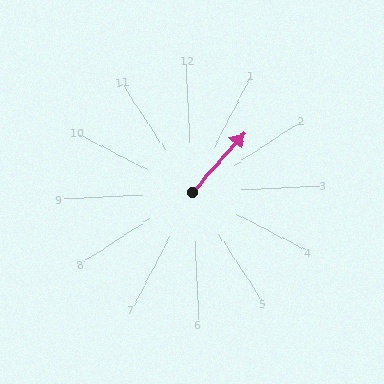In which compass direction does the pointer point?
Northeast.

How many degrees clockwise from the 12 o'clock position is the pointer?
Approximately 44 degrees.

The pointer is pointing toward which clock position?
Roughly 1 o'clock.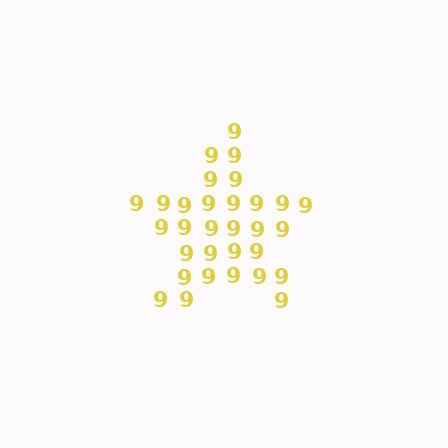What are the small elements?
The small elements are digit 9's.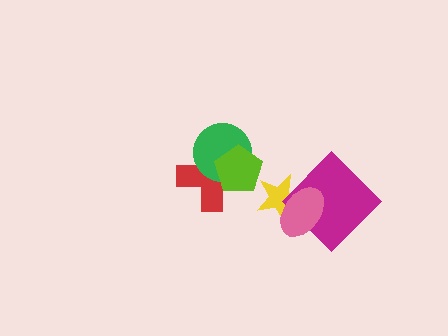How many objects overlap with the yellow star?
2 objects overlap with the yellow star.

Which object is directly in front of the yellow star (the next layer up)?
The magenta diamond is directly in front of the yellow star.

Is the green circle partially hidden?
Yes, it is partially covered by another shape.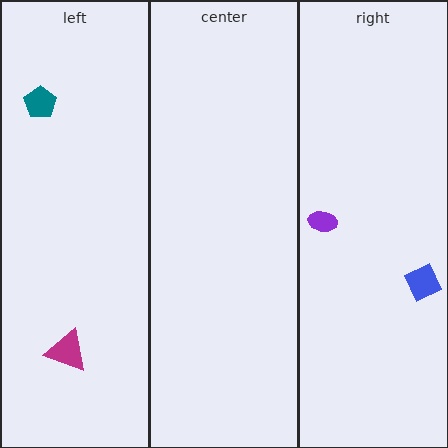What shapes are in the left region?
The magenta triangle, the teal pentagon.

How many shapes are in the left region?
2.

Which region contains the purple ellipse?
The right region.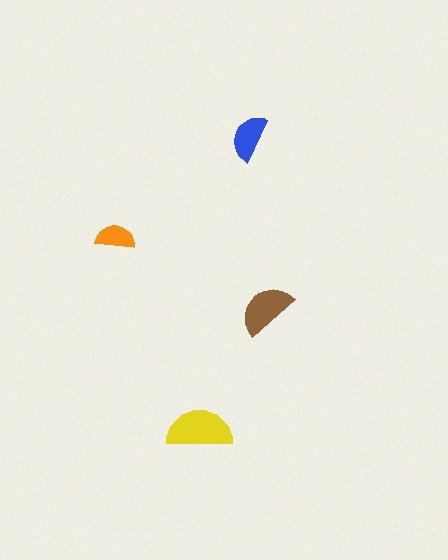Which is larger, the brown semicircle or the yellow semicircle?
The yellow one.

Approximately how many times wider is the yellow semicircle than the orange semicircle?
About 1.5 times wider.